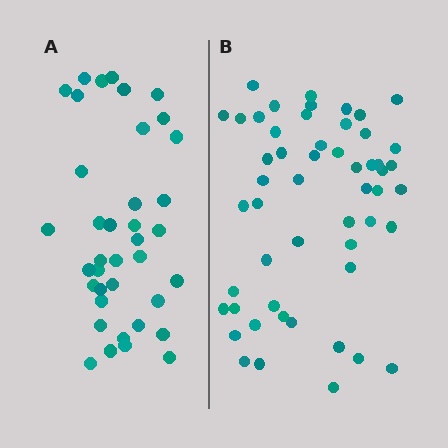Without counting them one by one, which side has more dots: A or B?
Region B (the right region) has more dots.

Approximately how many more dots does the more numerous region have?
Region B has approximately 15 more dots than region A.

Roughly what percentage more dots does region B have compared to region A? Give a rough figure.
About 40% more.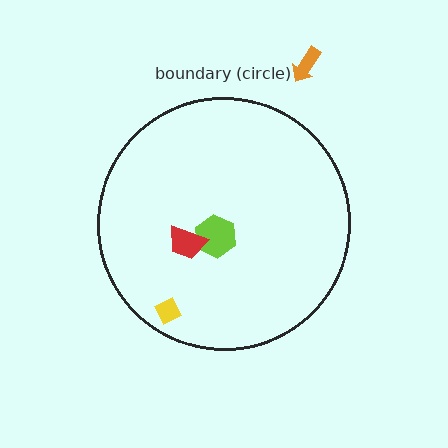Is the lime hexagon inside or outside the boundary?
Inside.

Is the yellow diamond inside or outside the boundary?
Inside.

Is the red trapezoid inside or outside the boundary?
Inside.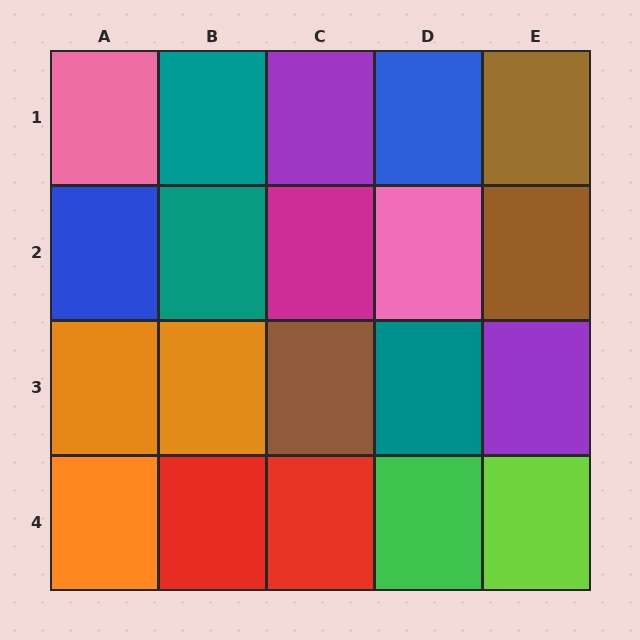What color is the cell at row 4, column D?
Green.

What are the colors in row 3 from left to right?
Orange, orange, brown, teal, purple.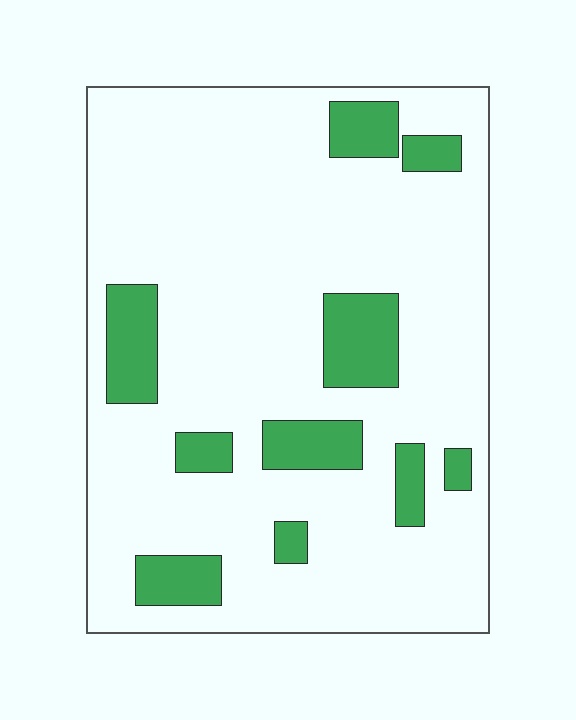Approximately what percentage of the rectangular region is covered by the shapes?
Approximately 15%.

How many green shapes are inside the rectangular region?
10.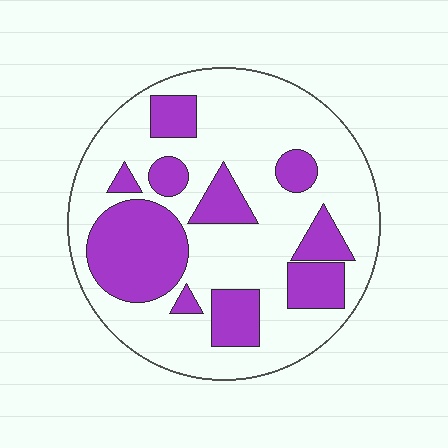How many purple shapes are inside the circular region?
10.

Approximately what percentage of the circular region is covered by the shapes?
Approximately 30%.